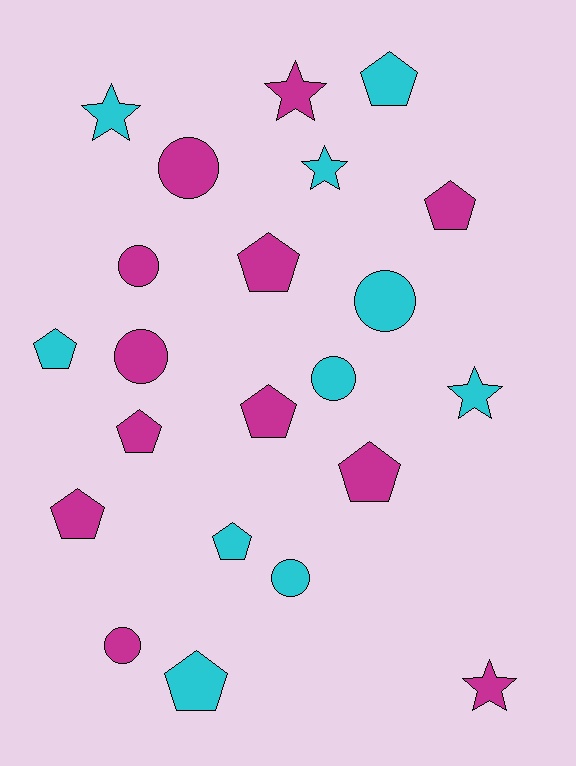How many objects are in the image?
There are 22 objects.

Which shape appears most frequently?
Pentagon, with 10 objects.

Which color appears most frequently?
Magenta, with 12 objects.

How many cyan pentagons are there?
There are 4 cyan pentagons.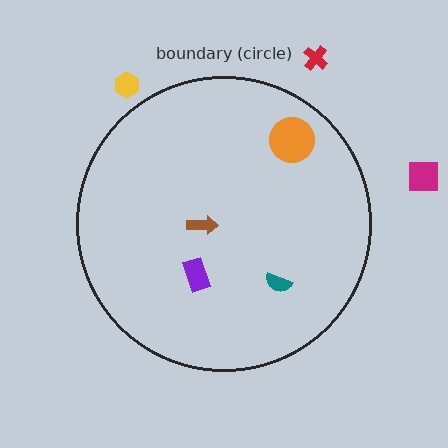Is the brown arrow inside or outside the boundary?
Inside.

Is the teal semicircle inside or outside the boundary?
Inside.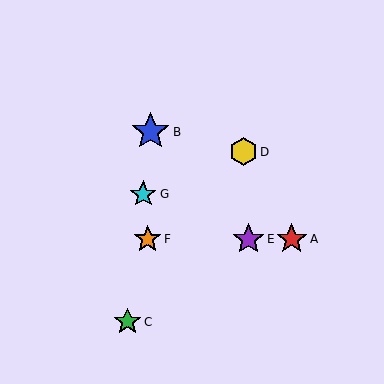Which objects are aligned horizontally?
Objects A, E, F are aligned horizontally.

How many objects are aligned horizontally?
3 objects (A, E, F) are aligned horizontally.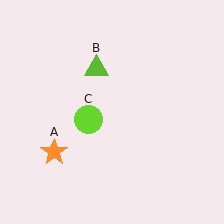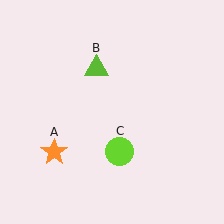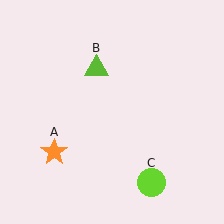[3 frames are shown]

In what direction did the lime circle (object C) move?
The lime circle (object C) moved down and to the right.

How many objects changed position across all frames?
1 object changed position: lime circle (object C).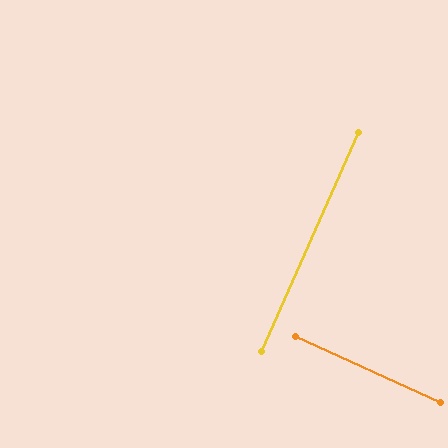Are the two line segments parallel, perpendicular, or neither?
Perpendicular — they meet at approximately 89°.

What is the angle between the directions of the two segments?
Approximately 89 degrees.